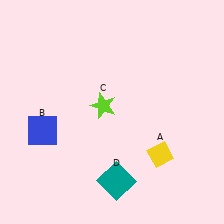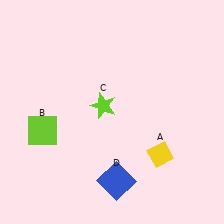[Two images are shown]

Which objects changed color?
B changed from blue to lime. D changed from teal to blue.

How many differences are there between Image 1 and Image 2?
There are 2 differences between the two images.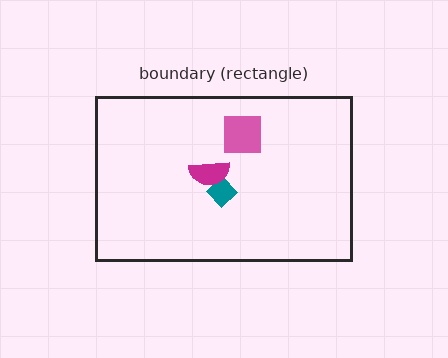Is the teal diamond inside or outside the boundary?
Inside.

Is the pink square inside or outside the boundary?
Inside.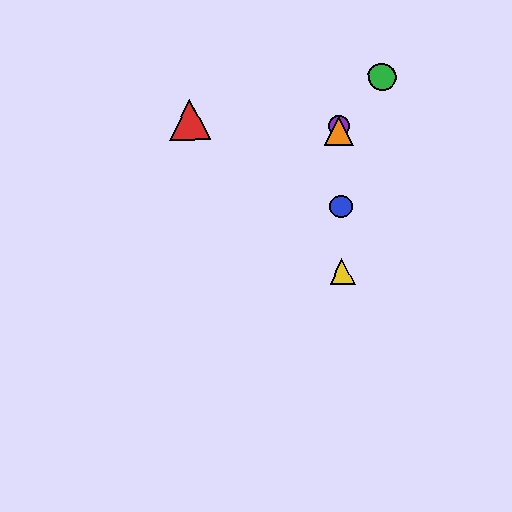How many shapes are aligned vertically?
4 shapes (the blue circle, the yellow triangle, the purple circle, the orange triangle) are aligned vertically.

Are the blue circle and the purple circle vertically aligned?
Yes, both are at x≈341.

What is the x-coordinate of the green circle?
The green circle is at x≈382.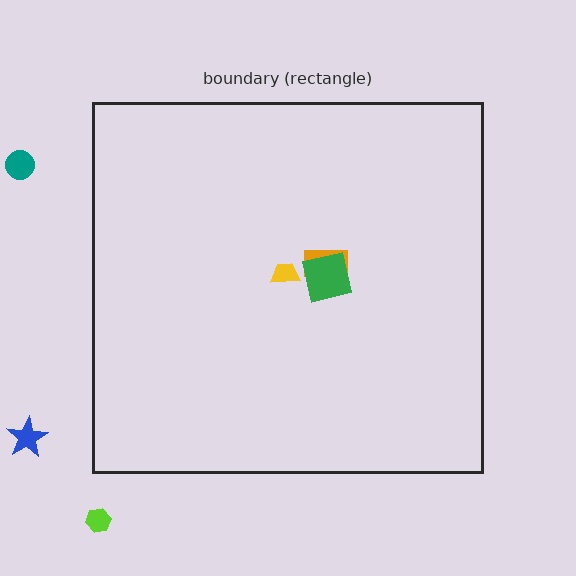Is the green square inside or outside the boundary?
Inside.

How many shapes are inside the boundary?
3 inside, 3 outside.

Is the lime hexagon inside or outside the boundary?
Outside.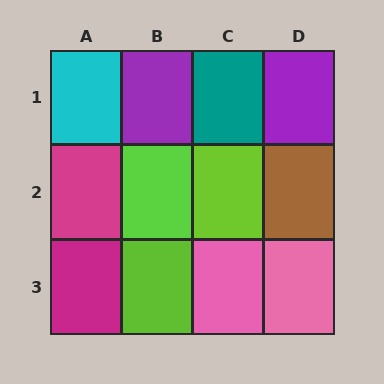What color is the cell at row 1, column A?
Cyan.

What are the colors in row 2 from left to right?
Magenta, lime, lime, brown.